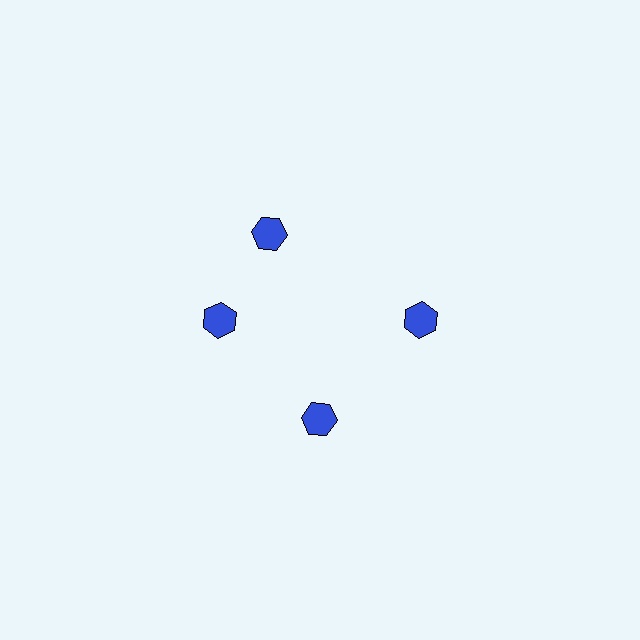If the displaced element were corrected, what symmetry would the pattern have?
It would have 4-fold rotational symmetry — the pattern would map onto itself every 90 degrees.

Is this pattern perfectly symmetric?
No. The 4 blue hexagons are arranged in a ring, but one element near the 12 o'clock position is rotated out of alignment along the ring, breaking the 4-fold rotational symmetry.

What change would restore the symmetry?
The symmetry would be restored by rotating it back into even spacing with its neighbors so that all 4 hexagons sit at equal angles and equal distance from the center.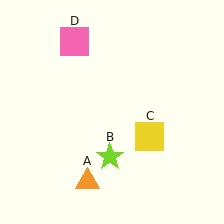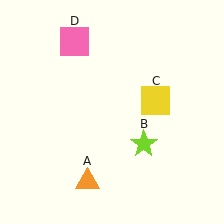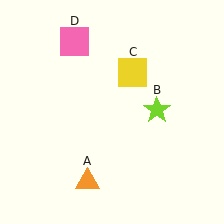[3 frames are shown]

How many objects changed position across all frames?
2 objects changed position: lime star (object B), yellow square (object C).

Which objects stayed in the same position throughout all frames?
Orange triangle (object A) and pink square (object D) remained stationary.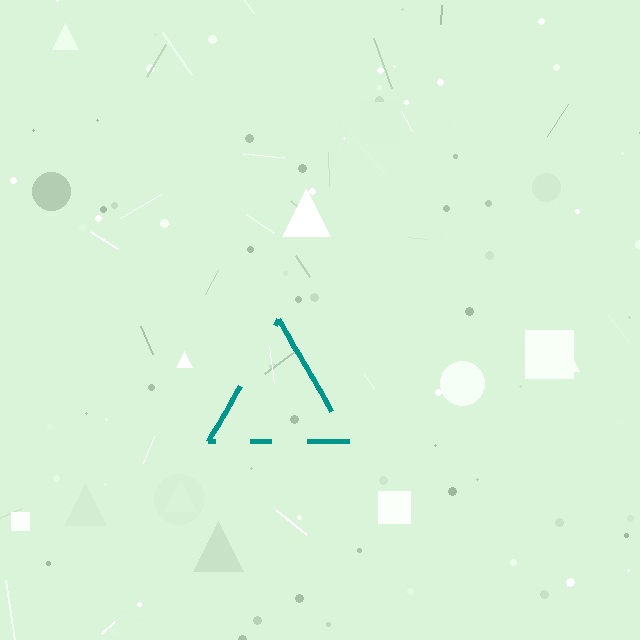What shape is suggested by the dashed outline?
The dashed outline suggests a triangle.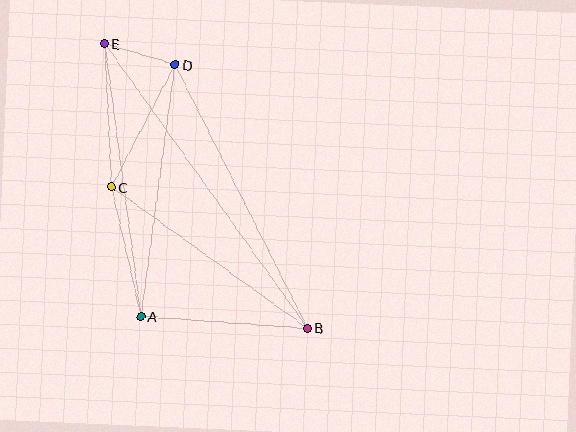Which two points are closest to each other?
Points D and E are closest to each other.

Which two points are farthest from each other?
Points B and E are farthest from each other.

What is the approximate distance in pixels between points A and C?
The distance between A and C is approximately 133 pixels.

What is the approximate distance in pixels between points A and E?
The distance between A and E is approximately 275 pixels.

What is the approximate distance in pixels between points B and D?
The distance between B and D is approximately 295 pixels.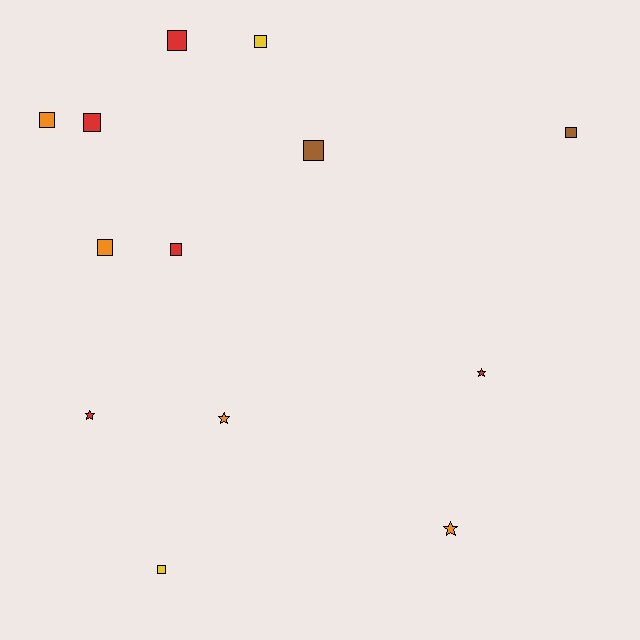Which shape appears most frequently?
Square, with 9 objects.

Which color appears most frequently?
Red, with 5 objects.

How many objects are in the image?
There are 13 objects.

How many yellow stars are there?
There are no yellow stars.